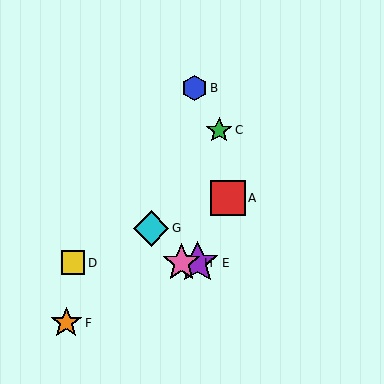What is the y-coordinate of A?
Object A is at y≈198.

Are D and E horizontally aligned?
Yes, both are at y≈263.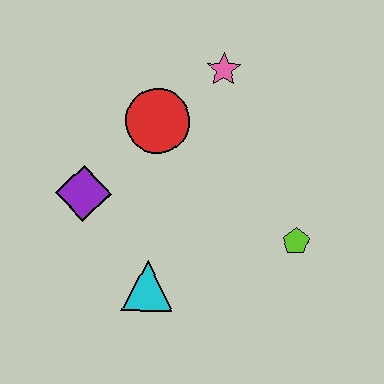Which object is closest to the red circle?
The pink star is closest to the red circle.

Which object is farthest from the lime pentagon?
The purple diamond is farthest from the lime pentagon.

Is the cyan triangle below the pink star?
Yes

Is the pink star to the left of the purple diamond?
No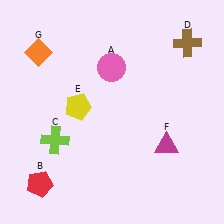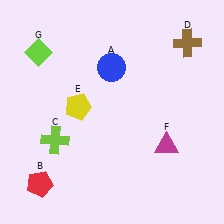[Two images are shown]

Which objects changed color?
A changed from pink to blue. G changed from orange to lime.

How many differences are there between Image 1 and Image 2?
There are 2 differences between the two images.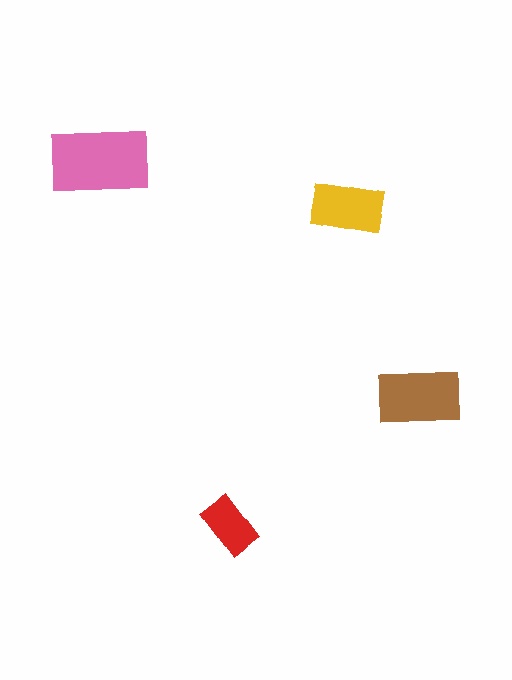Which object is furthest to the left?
The pink rectangle is leftmost.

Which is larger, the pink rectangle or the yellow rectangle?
The pink one.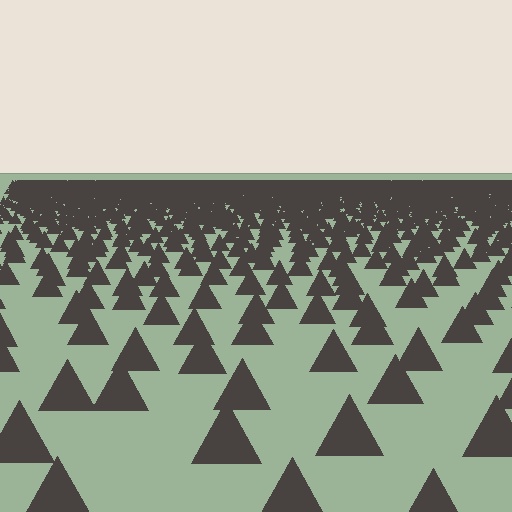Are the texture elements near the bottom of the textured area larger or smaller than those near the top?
Larger. Near the bottom, elements are closer to the viewer and appear at a bigger on-screen size.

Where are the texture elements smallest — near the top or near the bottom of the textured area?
Near the top.